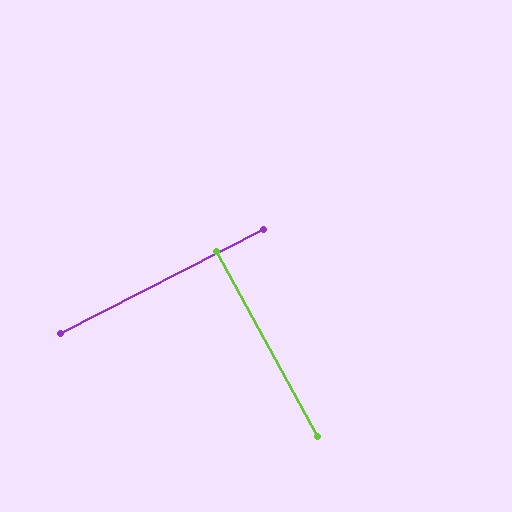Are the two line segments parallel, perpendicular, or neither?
Perpendicular — they meet at approximately 89°.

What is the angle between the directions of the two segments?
Approximately 89 degrees.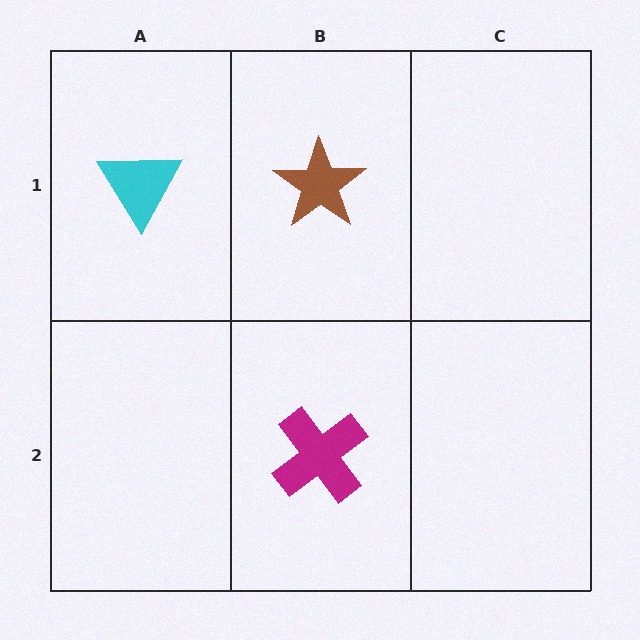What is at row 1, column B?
A brown star.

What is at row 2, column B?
A magenta cross.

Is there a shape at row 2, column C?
No, that cell is empty.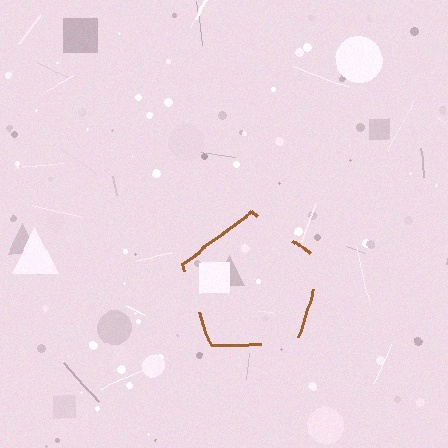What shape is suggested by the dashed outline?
The dashed outline suggests a pentagon.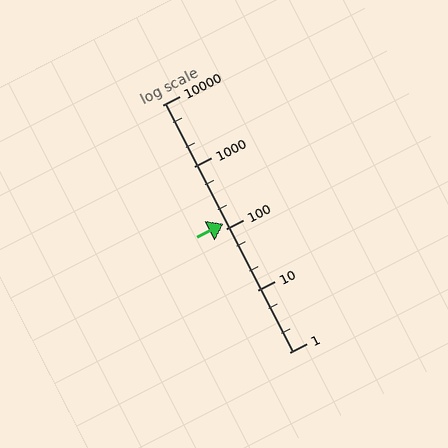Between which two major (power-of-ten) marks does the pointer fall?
The pointer is between 100 and 1000.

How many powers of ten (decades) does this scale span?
The scale spans 4 decades, from 1 to 10000.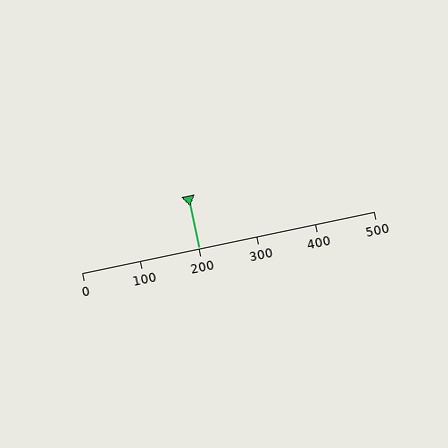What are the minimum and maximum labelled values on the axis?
The axis runs from 0 to 500.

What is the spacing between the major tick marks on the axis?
The major ticks are spaced 100 apart.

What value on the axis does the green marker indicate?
The marker indicates approximately 200.